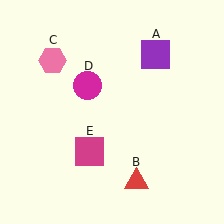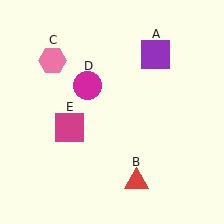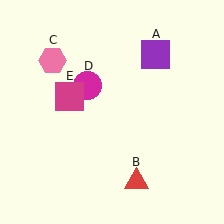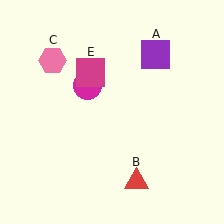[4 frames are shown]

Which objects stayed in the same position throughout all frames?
Purple square (object A) and red triangle (object B) and pink hexagon (object C) and magenta circle (object D) remained stationary.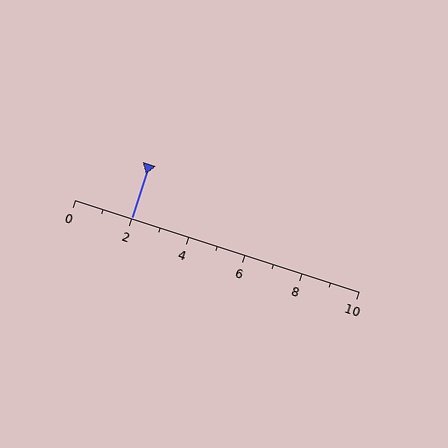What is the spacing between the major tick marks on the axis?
The major ticks are spaced 2 apart.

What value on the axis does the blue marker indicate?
The marker indicates approximately 2.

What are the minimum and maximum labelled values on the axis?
The axis runs from 0 to 10.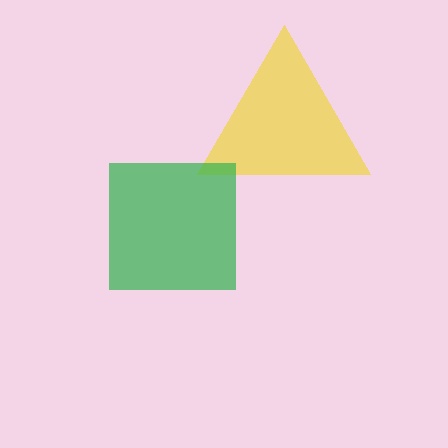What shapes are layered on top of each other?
The layered shapes are: a yellow triangle, a green square.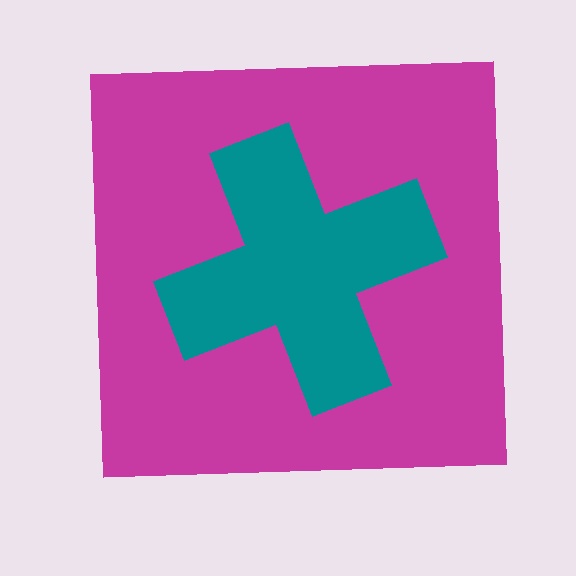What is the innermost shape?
The teal cross.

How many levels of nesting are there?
2.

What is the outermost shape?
The magenta square.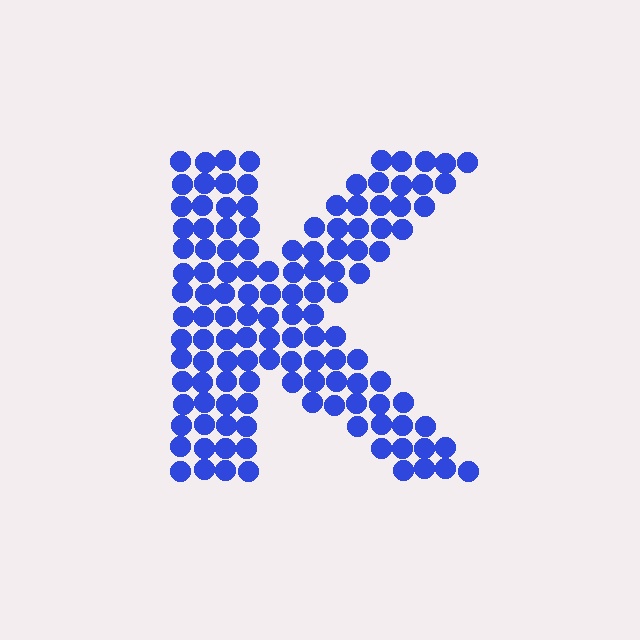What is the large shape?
The large shape is the letter K.